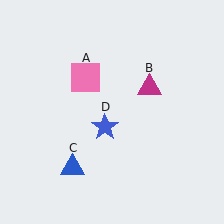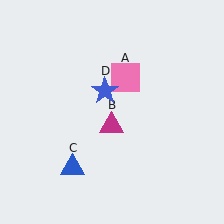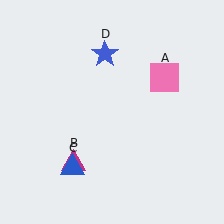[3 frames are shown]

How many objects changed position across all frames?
3 objects changed position: pink square (object A), magenta triangle (object B), blue star (object D).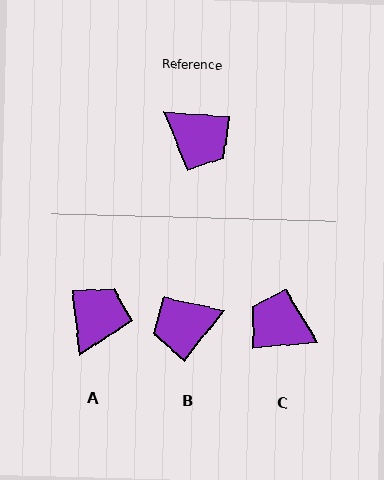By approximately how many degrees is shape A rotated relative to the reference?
Approximately 101 degrees counter-clockwise.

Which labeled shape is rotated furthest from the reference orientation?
C, about 171 degrees away.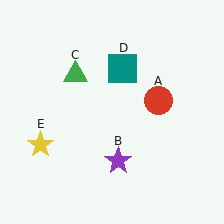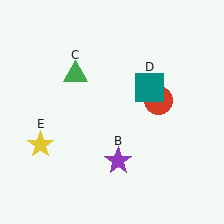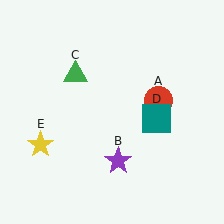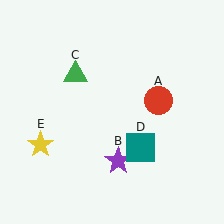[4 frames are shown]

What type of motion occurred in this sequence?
The teal square (object D) rotated clockwise around the center of the scene.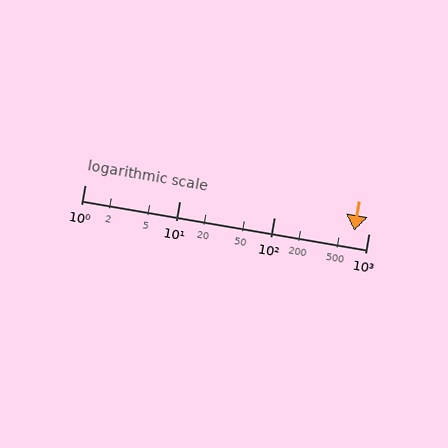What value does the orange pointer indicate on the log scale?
The pointer indicates approximately 710.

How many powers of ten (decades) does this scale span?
The scale spans 3 decades, from 1 to 1000.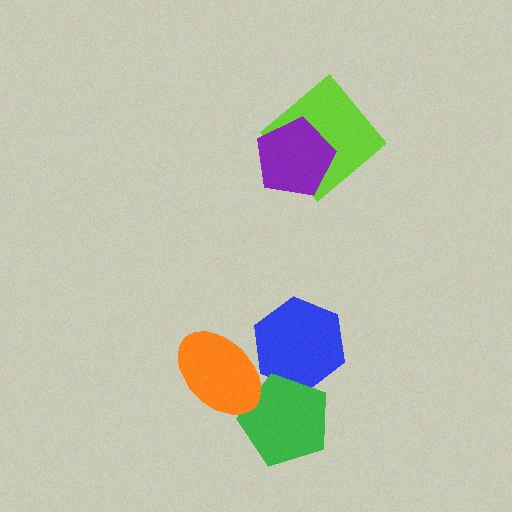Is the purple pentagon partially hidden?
No, no other shape covers it.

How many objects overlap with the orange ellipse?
2 objects overlap with the orange ellipse.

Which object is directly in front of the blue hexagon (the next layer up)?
The green pentagon is directly in front of the blue hexagon.